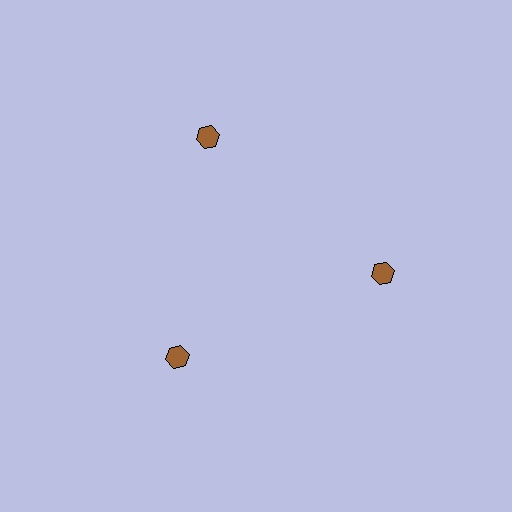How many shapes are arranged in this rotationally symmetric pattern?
There are 3 shapes, arranged in 3 groups of 1.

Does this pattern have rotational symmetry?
Yes, this pattern has 3-fold rotational symmetry. It looks the same after rotating 120 degrees around the center.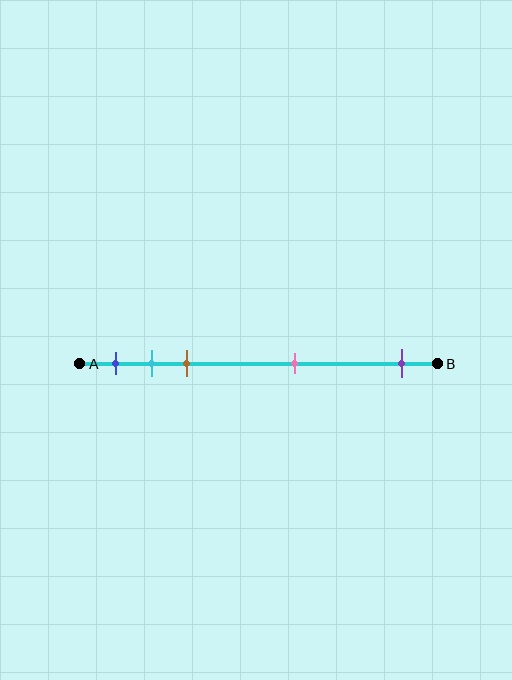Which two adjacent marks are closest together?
The cyan and brown marks are the closest adjacent pair.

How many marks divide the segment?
There are 5 marks dividing the segment.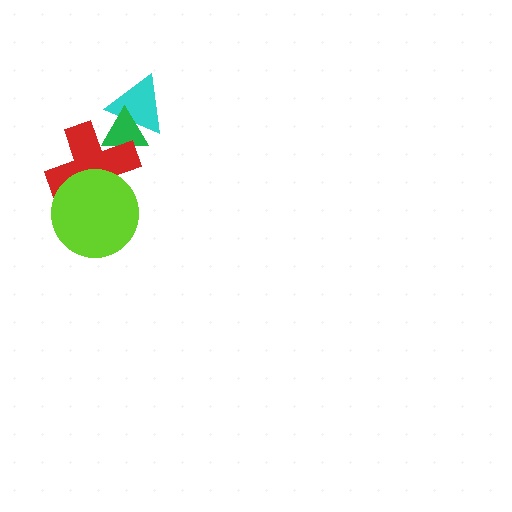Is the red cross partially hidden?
Yes, it is partially covered by another shape.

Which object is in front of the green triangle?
The red cross is in front of the green triangle.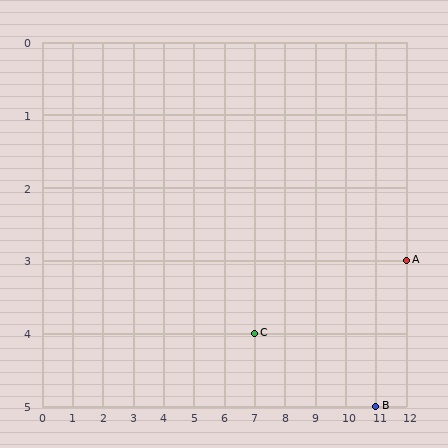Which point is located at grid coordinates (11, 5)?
Point B is at (11, 5).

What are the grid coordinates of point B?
Point B is at grid coordinates (11, 5).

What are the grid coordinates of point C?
Point C is at grid coordinates (7, 4).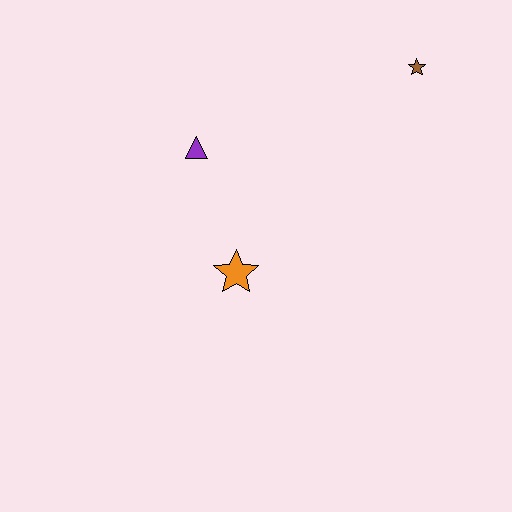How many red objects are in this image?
There are no red objects.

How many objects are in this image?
There are 3 objects.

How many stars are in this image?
There are 2 stars.